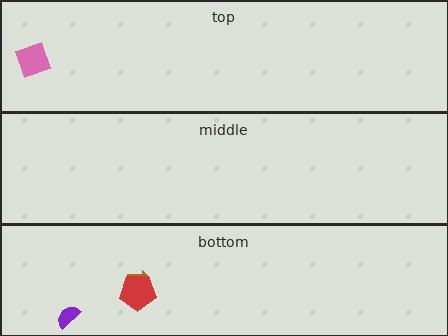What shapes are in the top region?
The pink square.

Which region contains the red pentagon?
The bottom region.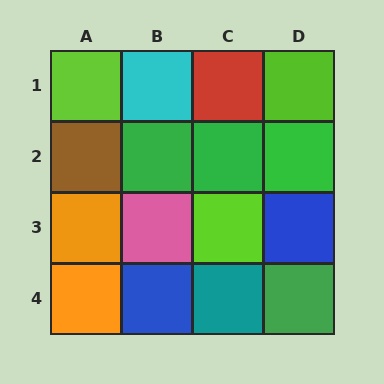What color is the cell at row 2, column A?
Brown.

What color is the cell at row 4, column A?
Orange.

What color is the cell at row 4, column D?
Green.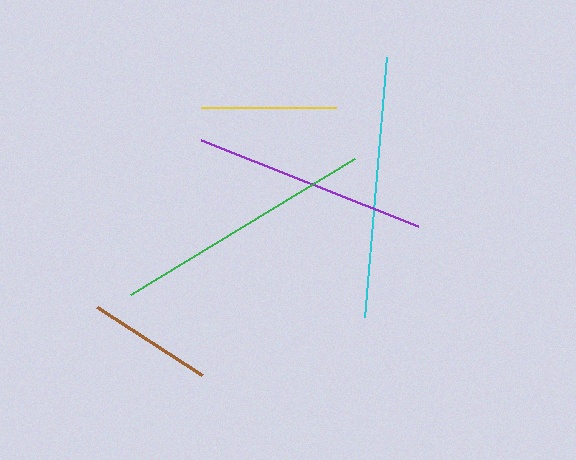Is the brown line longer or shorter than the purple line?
The purple line is longer than the brown line.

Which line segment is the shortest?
The brown line is the shortest at approximately 125 pixels.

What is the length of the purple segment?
The purple segment is approximately 233 pixels long.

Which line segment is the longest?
The green line is the longest at approximately 262 pixels.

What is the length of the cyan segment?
The cyan segment is approximately 261 pixels long.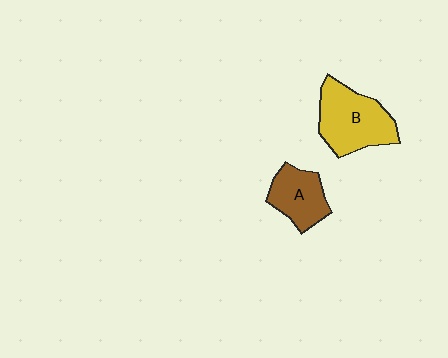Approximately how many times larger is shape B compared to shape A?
Approximately 1.5 times.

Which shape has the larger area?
Shape B (yellow).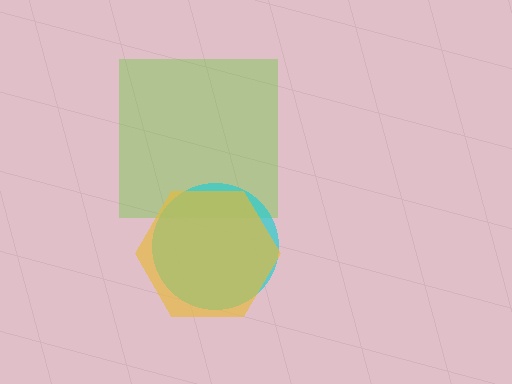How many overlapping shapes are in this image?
There are 3 overlapping shapes in the image.